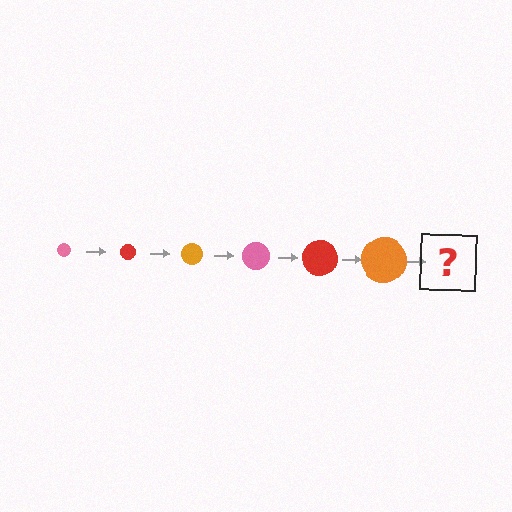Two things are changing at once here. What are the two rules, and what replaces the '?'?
The two rules are that the circle grows larger each step and the color cycles through pink, red, and orange. The '?' should be a pink circle, larger than the previous one.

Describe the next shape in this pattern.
It should be a pink circle, larger than the previous one.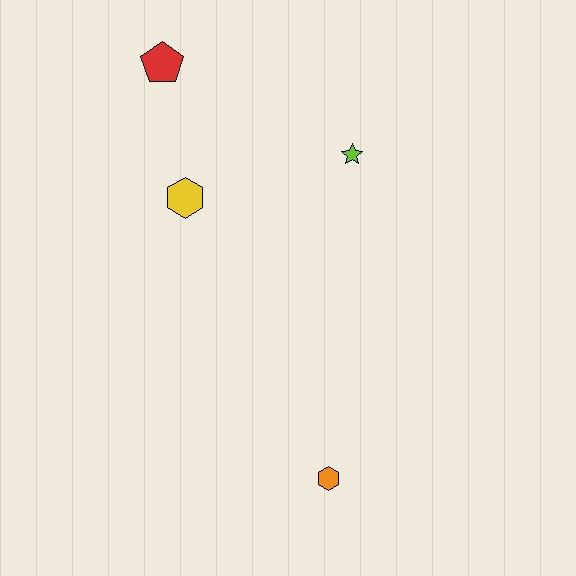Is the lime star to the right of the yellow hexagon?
Yes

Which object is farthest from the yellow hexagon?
The orange hexagon is farthest from the yellow hexagon.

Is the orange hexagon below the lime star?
Yes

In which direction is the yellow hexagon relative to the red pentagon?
The yellow hexagon is below the red pentagon.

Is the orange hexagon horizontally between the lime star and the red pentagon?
Yes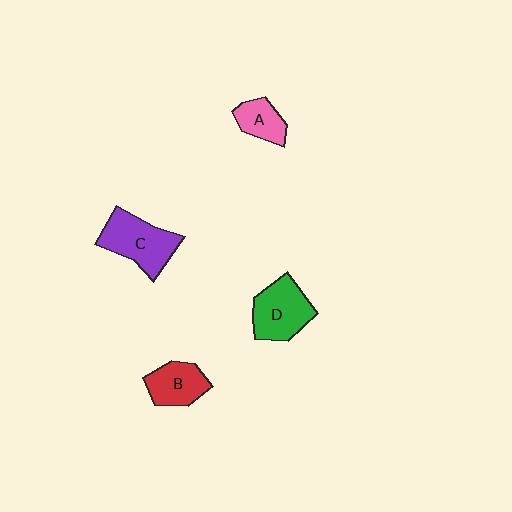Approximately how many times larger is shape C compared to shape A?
Approximately 1.9 times.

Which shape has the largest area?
Shape C (purple).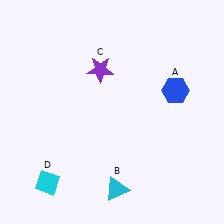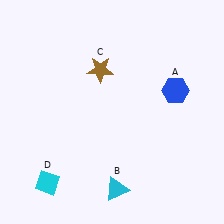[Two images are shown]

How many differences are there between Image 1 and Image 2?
There is 1 difference between the two images.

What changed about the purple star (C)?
In Image 1, C is purple. In Image 2, it changed to brown.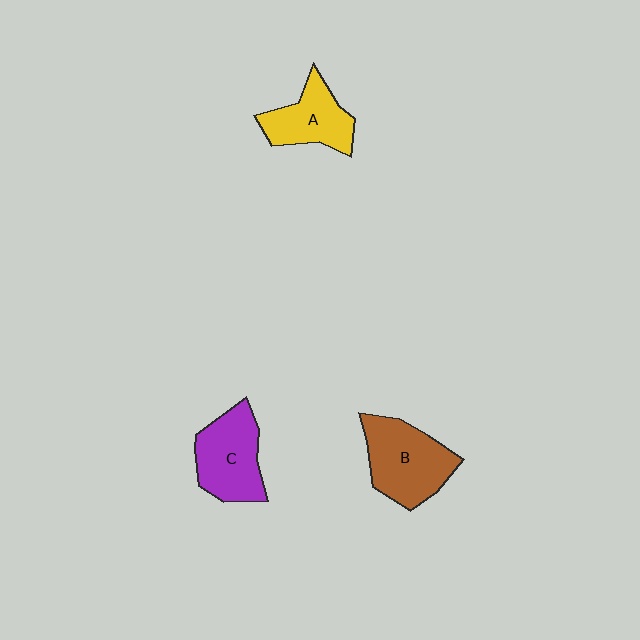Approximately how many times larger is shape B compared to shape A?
Approximately 1.3 times.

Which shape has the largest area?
Shape B (brown).